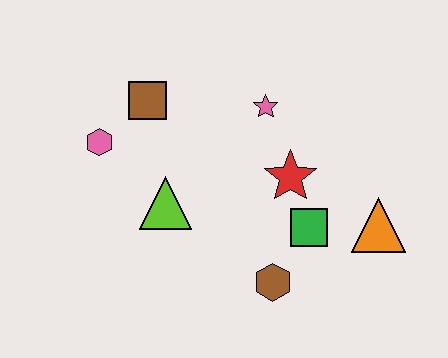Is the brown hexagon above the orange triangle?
No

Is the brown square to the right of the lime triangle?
No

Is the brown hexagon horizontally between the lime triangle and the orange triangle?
Yes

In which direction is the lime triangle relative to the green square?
The lime triangle is to the left of the green square.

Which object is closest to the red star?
The green square is closest to the red star.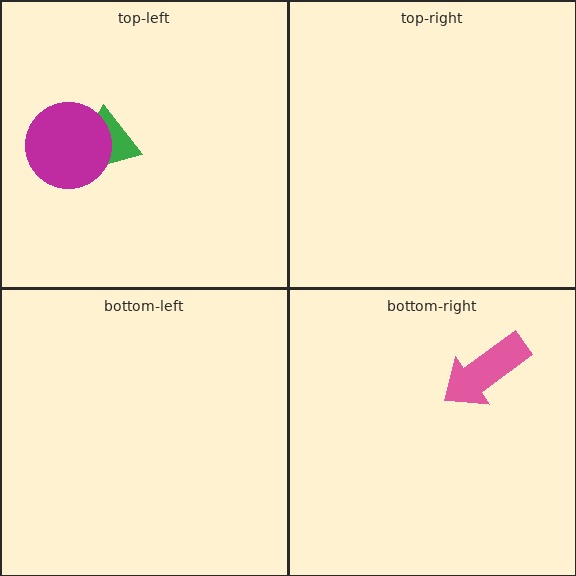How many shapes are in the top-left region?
2.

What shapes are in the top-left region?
The green trapezoid, the magenta circle.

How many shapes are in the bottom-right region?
1.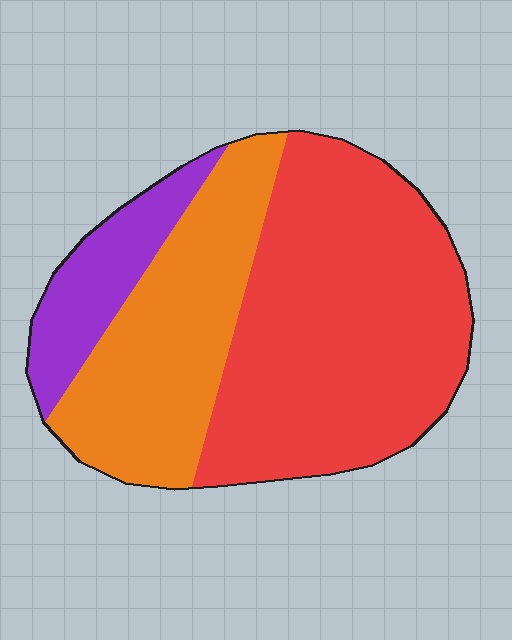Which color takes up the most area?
Red, at roughly 55%.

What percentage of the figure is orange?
Orange covers about 30% of the figure.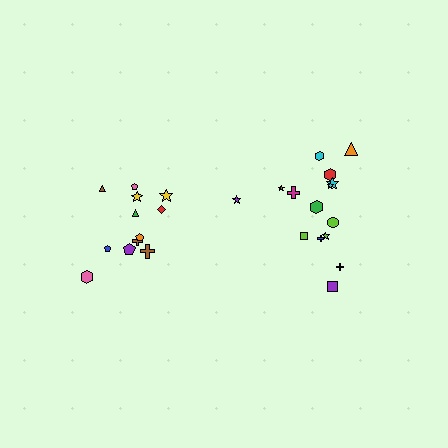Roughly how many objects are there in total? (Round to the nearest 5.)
Roughly 25 objects in total.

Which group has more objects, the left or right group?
The right group.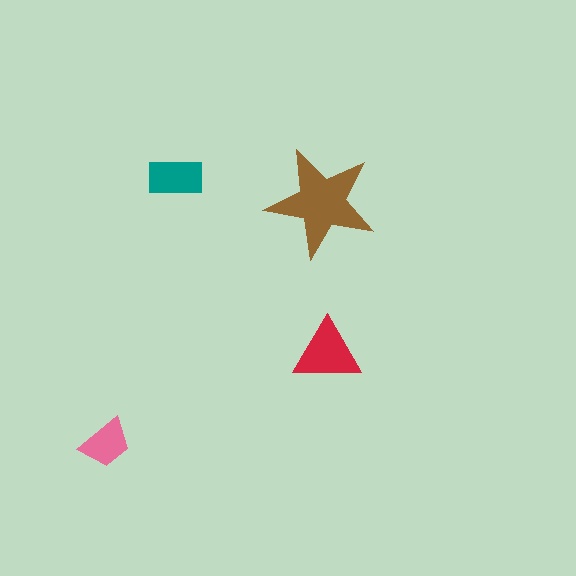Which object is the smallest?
The pink trapezoid.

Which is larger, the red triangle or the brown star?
The brown star.